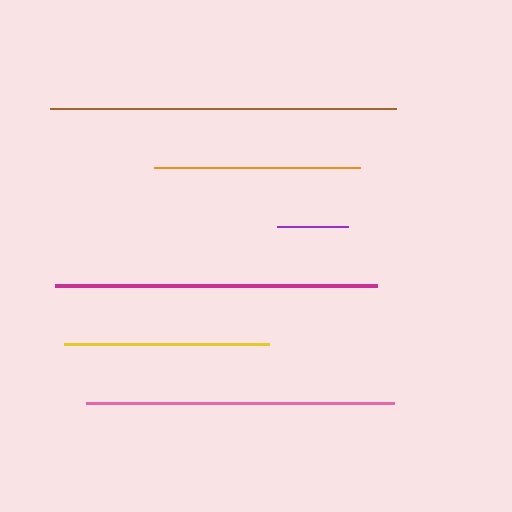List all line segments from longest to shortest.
From longest to shortest: brown, magenta, pink, orange, yellow, purple.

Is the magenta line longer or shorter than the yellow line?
The magenta line is longer than the yellow line.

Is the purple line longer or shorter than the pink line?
The pink line is longer than the purple line.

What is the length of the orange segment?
The orange segment is approximately 206 pixels long.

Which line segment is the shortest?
The purple line is the shortest at approximately 71 pixels.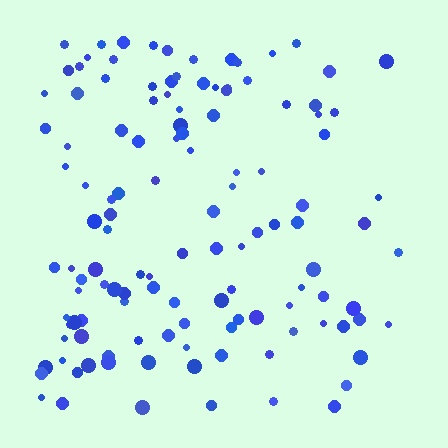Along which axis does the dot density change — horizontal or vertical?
Horizontal.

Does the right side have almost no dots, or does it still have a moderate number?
Still a moderate number, just noticeably fewer than the left.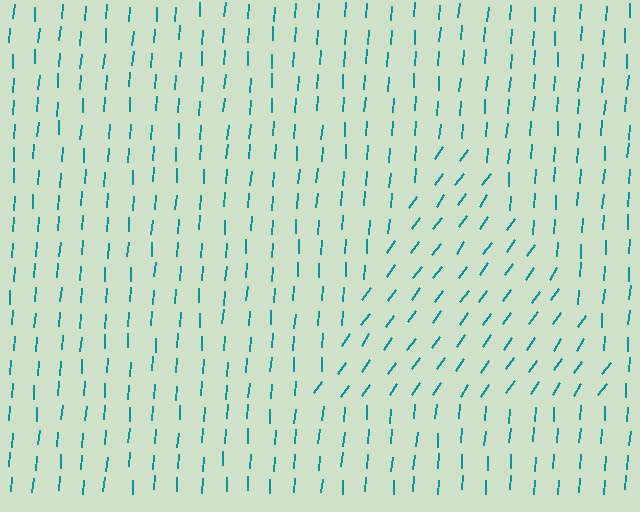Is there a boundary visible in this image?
Yes, there is a texture boundary formed by a change in line orientation.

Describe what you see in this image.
The image is filled with small teal line segments. A triangle region in the image has lines oriented differently from the surrounding lines, creating a visible texture boundary.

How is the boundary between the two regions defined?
The boundary is defined purely by a change in line orientation (approximately 31 degrees difference). All lines are the same color and thickness.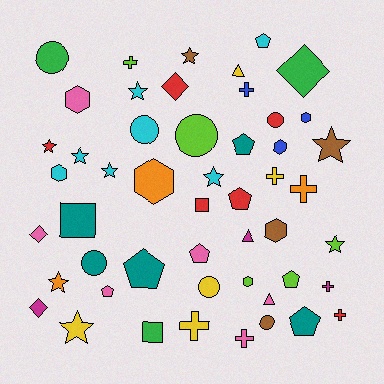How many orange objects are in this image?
There are 3 orange objects.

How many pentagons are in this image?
There are 8 pentagons.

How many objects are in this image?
There are 50 objects.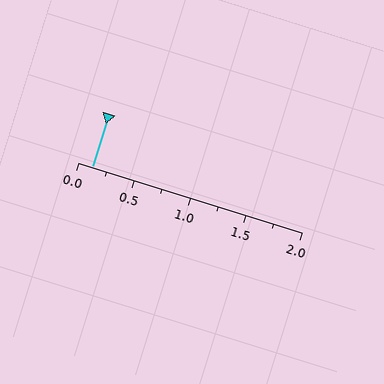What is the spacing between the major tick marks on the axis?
The major ticks are spaced 0.5 apart.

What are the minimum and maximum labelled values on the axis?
The axis runs from 0.0 to 2.0.